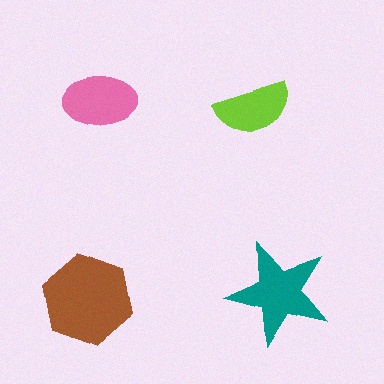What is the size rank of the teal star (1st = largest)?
2nd.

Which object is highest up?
The pink ellipse is topmost.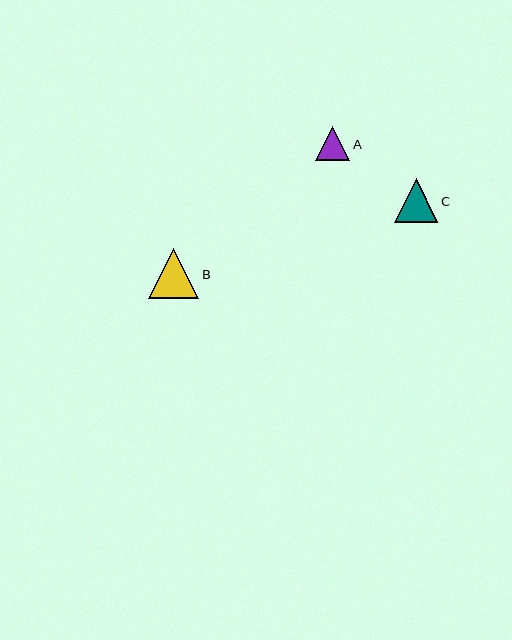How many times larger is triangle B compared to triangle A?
Triangle B is approximately 1.5 times the size of triangle A.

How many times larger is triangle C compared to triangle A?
Triangle C is approximately 1.3 times the size of triangle A.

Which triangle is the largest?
Triangle B is the largest with a size of approximately 50 pixels.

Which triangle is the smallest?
Triangle A is the smallest with a size of approximately 34 pixels.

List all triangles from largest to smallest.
From largest to smallest: B, C, A.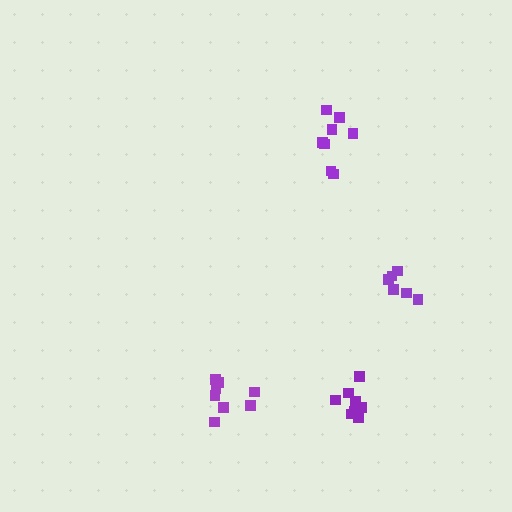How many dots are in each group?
Group 1: 8 dots, Group 2: 8 dots, Group 3: 6 dots, Group 4: 8 dots (30 total).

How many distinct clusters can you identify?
There are 4 distinct clusters.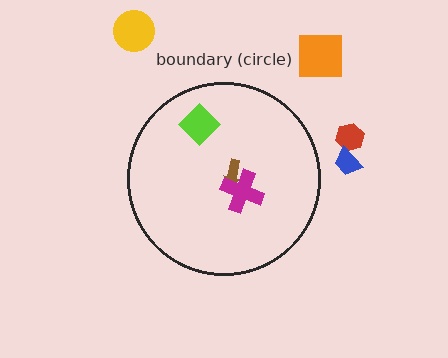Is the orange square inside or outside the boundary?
Outside.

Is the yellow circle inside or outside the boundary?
Outside.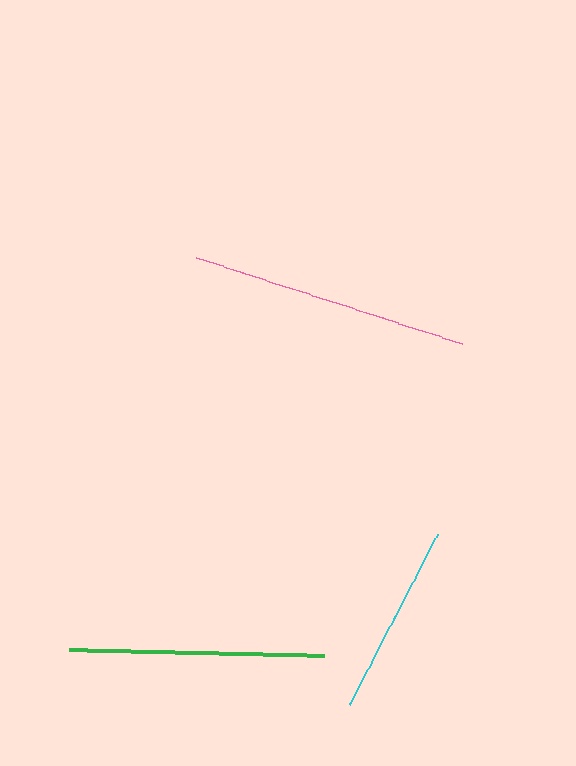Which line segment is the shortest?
The cyan line is the shortest at approximately 192 pixels.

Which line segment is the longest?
The pink line is the longest at approximately 280 pixels.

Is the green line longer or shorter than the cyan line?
The green line is longer than the cyan line.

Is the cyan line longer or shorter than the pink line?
The pink line is longer than the cyan line.